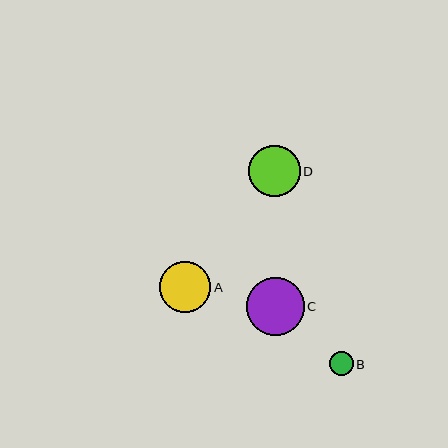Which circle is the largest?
Circle C is the largest with a size of approximately 58 pixels.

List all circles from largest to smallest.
From largest to smallest: C, D, A, B.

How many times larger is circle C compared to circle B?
Circle C is approximately 2.4 times the size of circle B.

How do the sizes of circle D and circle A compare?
Circle D and circle A are approximately the same size.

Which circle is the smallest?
Circle B is the smallest with a size of approximately 24 pixels.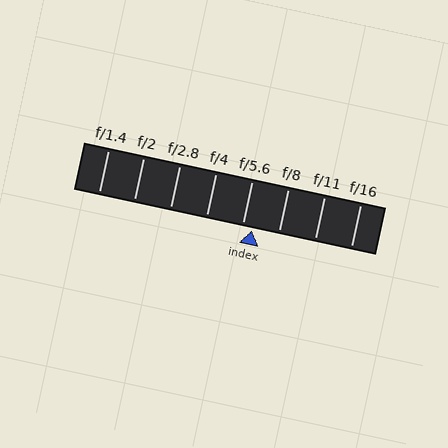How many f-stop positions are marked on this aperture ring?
There are 8 f-stop positions marked.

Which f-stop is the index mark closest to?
The index mark is closest to f/5.6.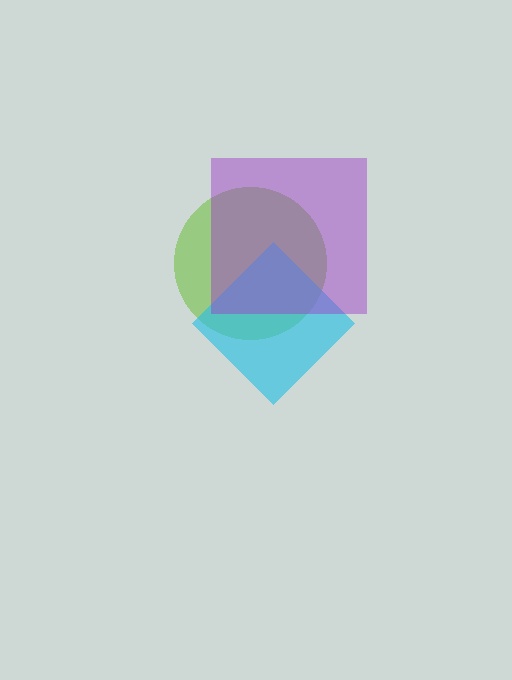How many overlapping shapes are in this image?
There are 3 overlapping shapes in the image.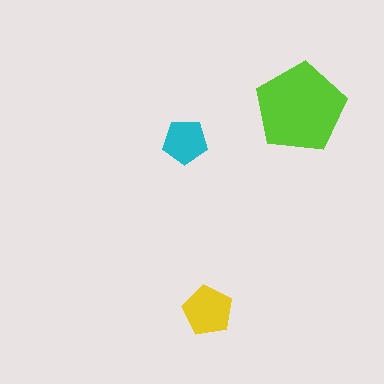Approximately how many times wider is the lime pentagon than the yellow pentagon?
About 2 times wider.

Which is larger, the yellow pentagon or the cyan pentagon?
The yellow one.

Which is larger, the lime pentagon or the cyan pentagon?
The lime one.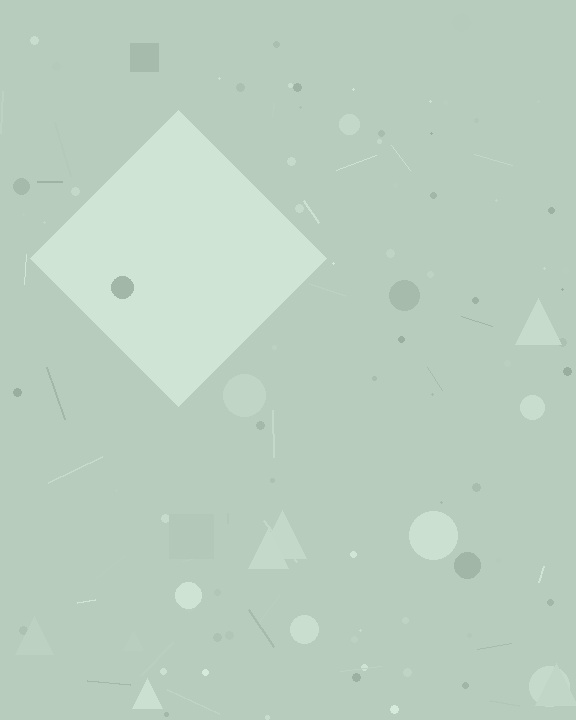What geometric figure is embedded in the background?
A diamond is embedded in the background.